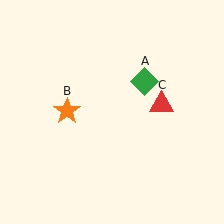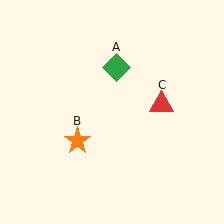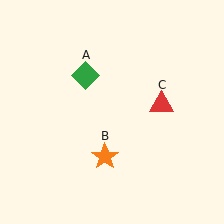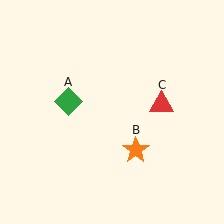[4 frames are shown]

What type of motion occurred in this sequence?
The green diamond (object A), orange star (object B) rotated counterclockwise around the center of the scene.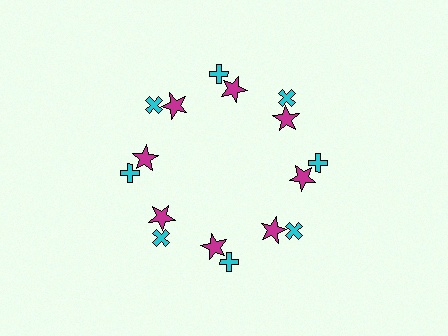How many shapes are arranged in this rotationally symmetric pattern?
There are 16 shapes, arranged in 8 groups of 2.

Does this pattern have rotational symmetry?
Yes, this pattern has 8-fold rotational symmetry. It looks the same after rotating 45 degrees around the center.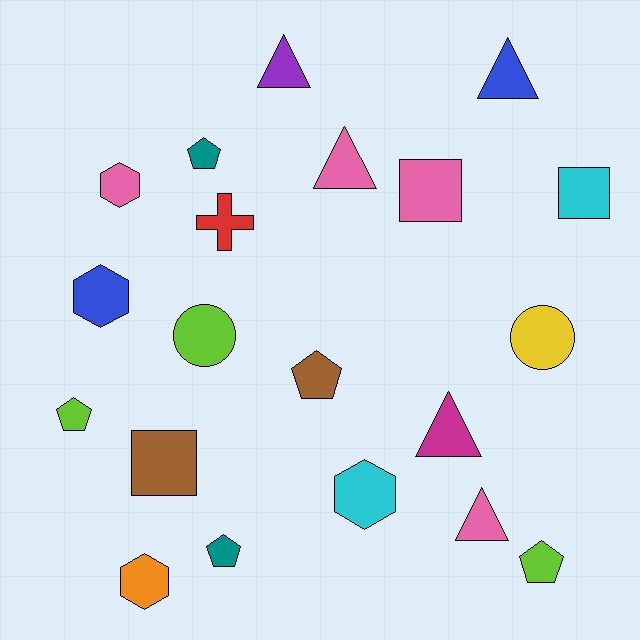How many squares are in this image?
There are 3 squares.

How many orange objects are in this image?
There is 1 orange object.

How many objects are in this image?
There are 20 objects.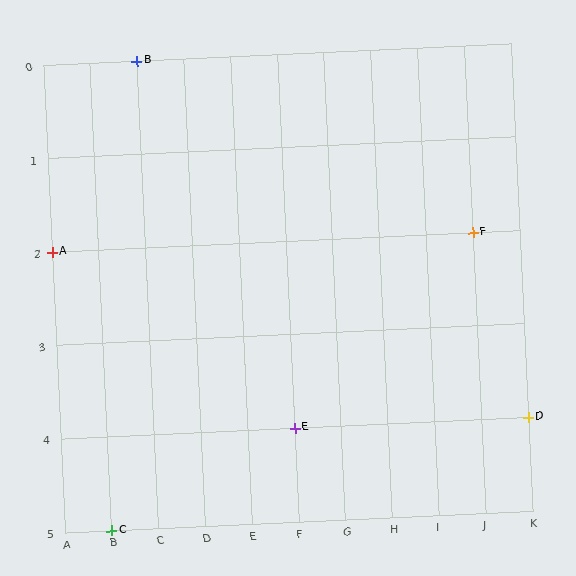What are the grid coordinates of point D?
Point D is at grid coordinates (K, 4).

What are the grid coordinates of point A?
Point A is at grid coordinates (A, 2).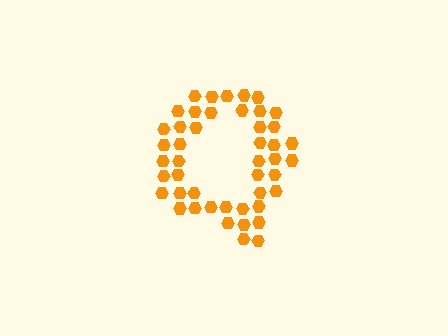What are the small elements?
The small elements are hexagons.